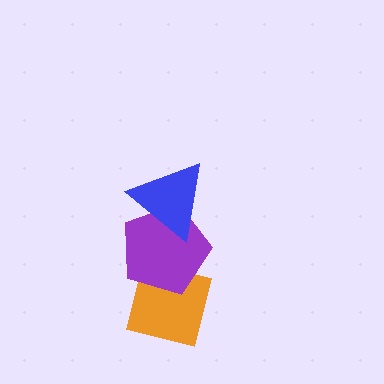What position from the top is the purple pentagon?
The purple pentagon is 2nd from the top.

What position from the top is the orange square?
The orange square is 3rd from the top.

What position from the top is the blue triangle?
The blue triangle is 1st from the top.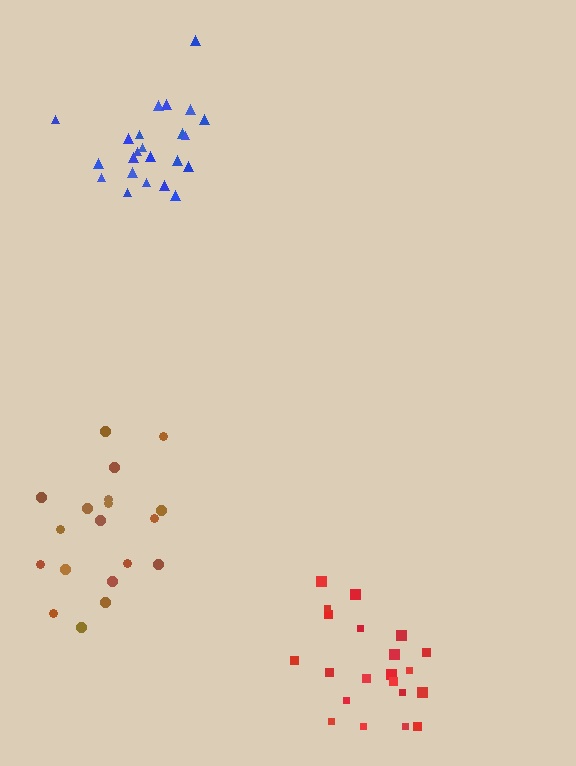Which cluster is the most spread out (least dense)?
Brown.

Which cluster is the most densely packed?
Blue.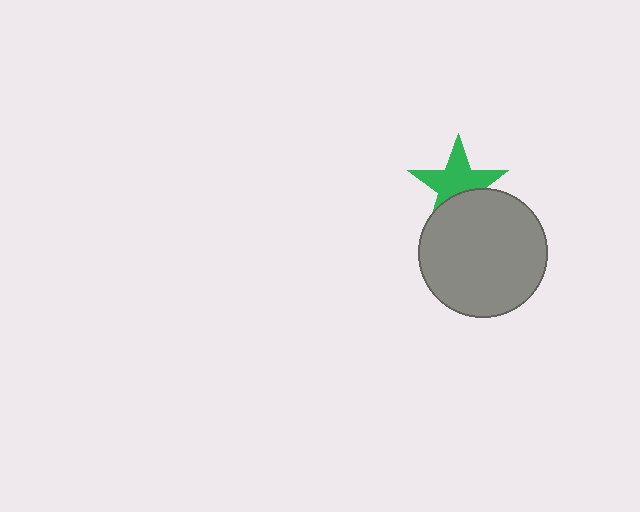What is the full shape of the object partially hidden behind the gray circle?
The partially hidden object is a green star.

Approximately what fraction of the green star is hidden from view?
Roughly 35% of the green star is hidden behind the gray circle.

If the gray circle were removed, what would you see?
You would see the complete green star.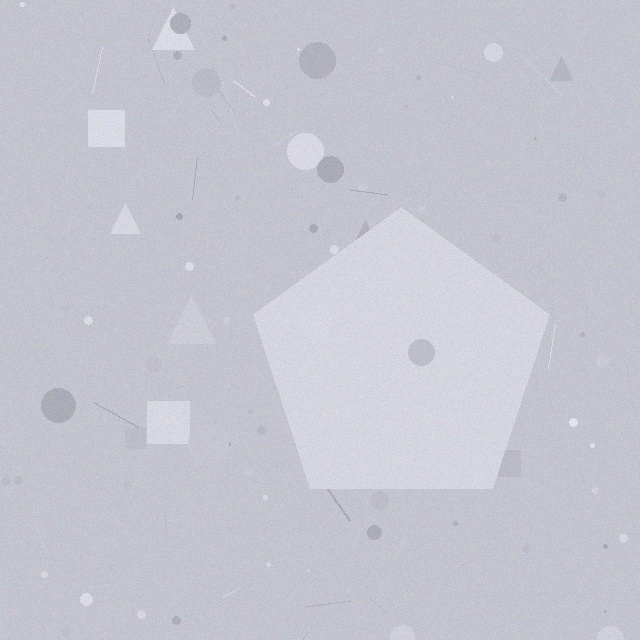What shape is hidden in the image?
A pentagon is hidden in the image.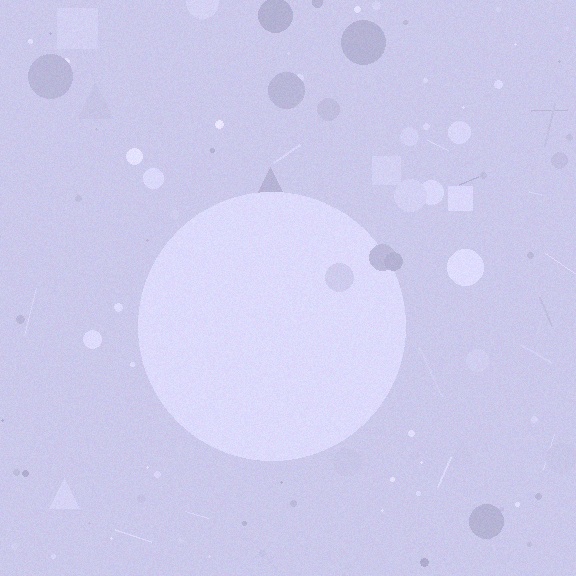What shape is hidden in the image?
A circle is hidden in the image.